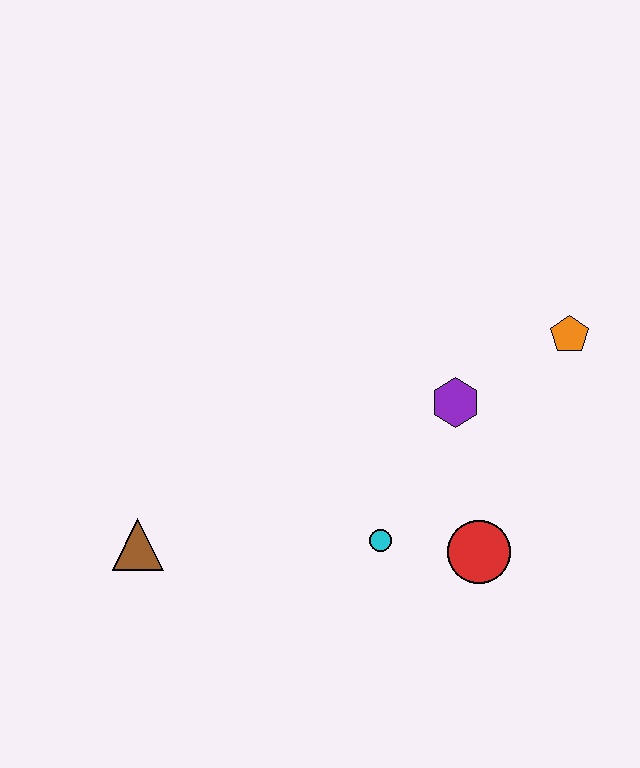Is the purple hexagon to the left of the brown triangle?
No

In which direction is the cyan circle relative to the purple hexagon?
The cyan circle is below the purple hexagon.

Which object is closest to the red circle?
The cyan circle is closest to the red circle.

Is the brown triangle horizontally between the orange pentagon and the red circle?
No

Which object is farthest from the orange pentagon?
The brown triangle is farthest from the orange pentagon.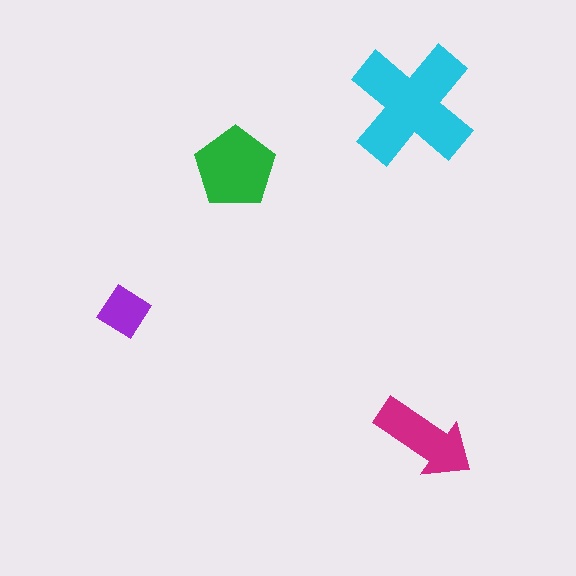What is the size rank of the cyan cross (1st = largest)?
1st.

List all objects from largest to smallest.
The cyan cross, the green pentagon, the magenta arrow, the purple diamond.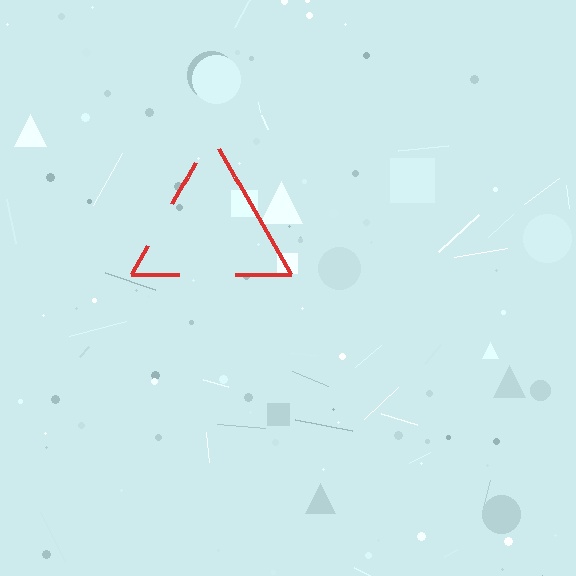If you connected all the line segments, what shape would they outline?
They would outline a triangle.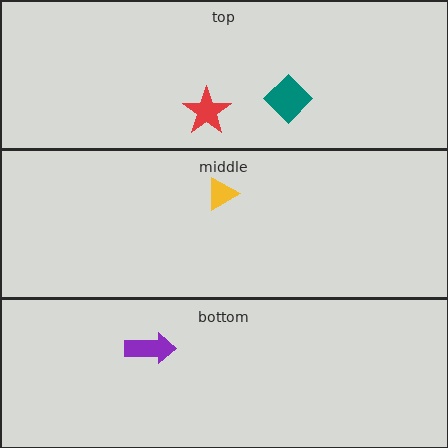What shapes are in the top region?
The red star, the teal diamond.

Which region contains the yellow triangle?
The middle region.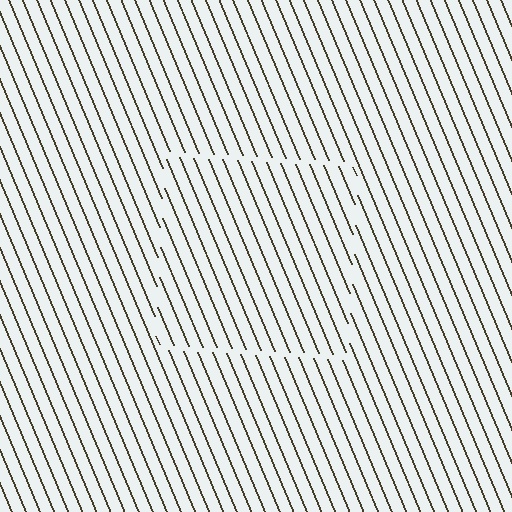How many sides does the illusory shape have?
4 sides — the line-ends trace a square.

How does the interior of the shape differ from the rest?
The interior of the shape contains the same grating, shifted by half a period — the contour is defined by the phase discontinuity where line-ends from the inner and outer gratings abut.